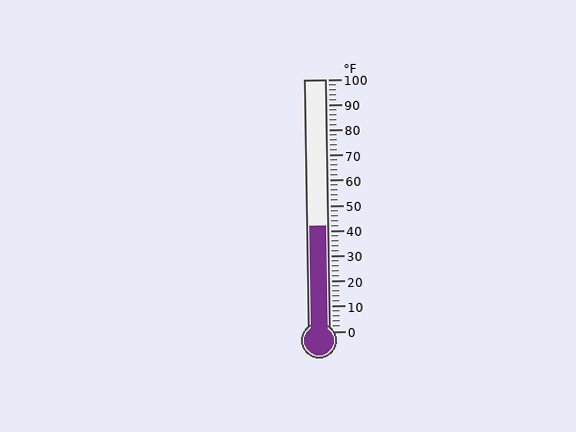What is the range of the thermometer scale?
The thermometer scale ranges from 0°F to 100°F.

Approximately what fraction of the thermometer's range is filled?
The thermometer is filled to approximately 40% of its range.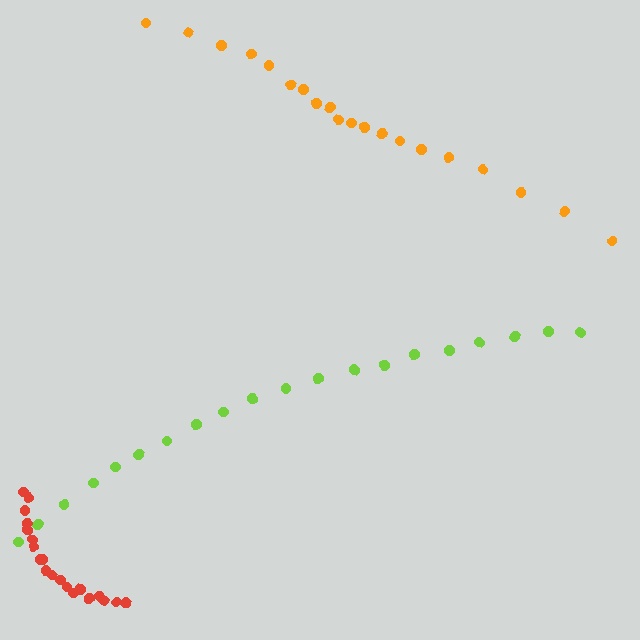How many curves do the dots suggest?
There are 3 distinct paths.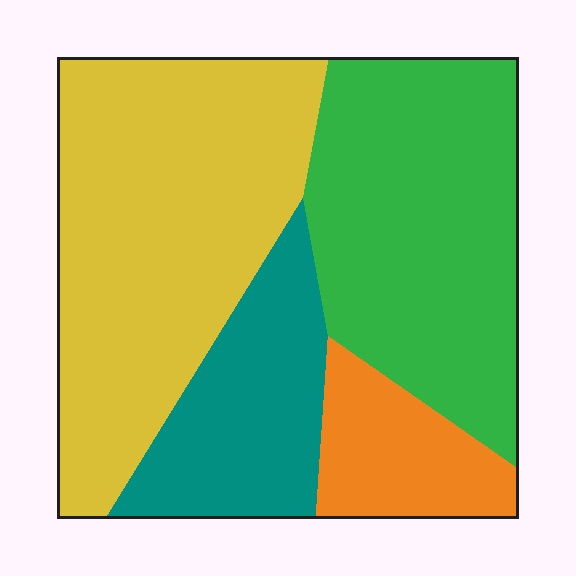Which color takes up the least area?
Orange, at roughly 10%.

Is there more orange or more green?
Green.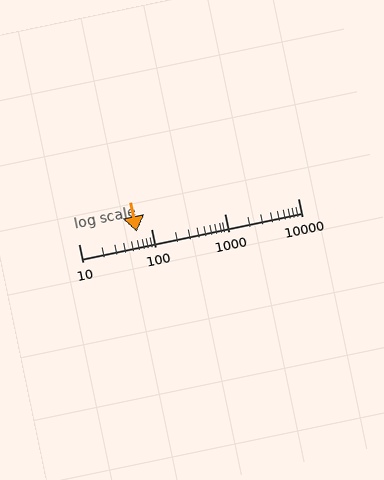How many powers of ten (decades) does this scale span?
The scale spans 3 decades, from 10 to 10000.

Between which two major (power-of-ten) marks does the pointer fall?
The pointer is between 10 and 100.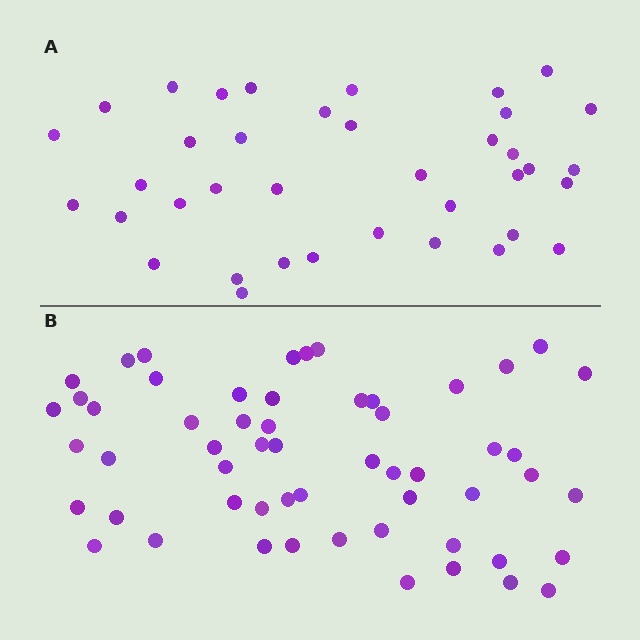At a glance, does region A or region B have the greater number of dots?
Region B (the bottom region) has more dots.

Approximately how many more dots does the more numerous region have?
Region B has approximately 20 more dots than region A.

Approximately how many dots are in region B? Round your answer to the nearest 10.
About 60 dots. (The exact count is 56, which rounds to 60.)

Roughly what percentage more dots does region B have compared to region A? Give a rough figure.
About 45% more.